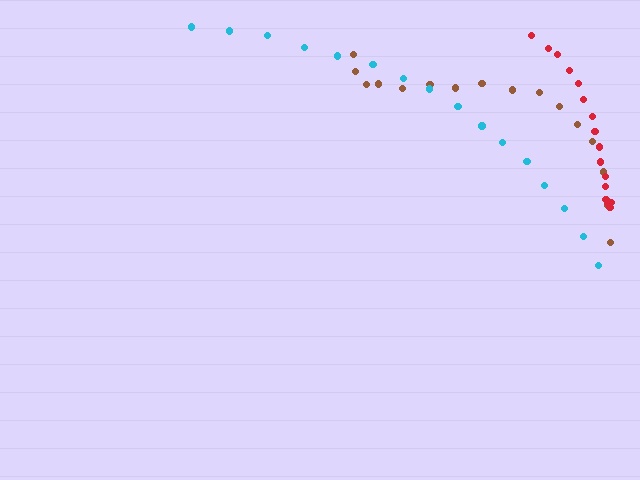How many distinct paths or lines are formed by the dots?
There are 3 distinct paths.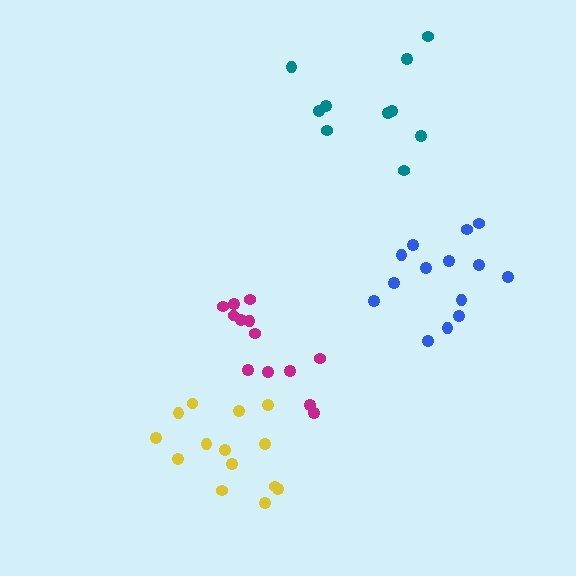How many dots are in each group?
Group 1: 10 dots, Group 2: 13 dots, Group 3: 14 dots, Group 4: 14 dots (51 total).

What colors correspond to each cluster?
The clusters are colored: teal, magenta, blue, yellow.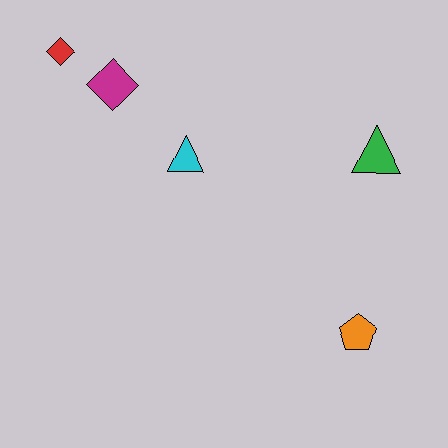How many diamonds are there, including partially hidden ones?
There are 2 diamonds.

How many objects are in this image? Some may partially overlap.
There are 5 objects.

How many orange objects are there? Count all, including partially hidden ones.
There is 1 orange object.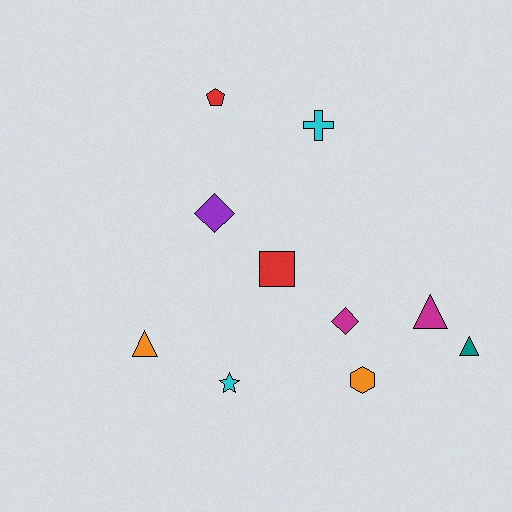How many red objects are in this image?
There are 2 red objects.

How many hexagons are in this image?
There is 1 hexagon.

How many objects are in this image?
There are 10 objects.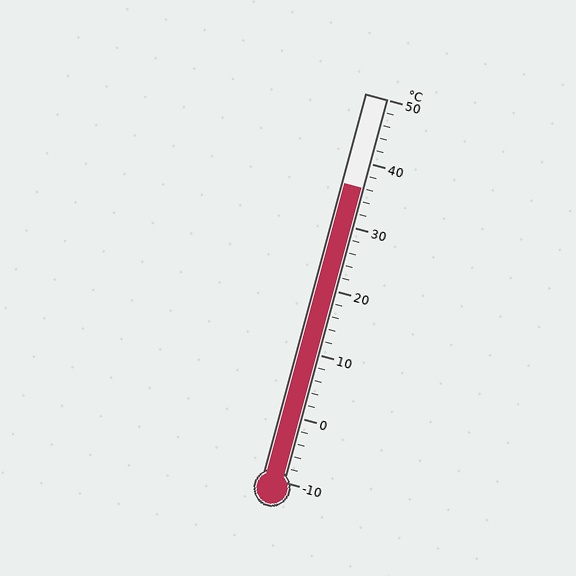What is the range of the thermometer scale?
The thermometer scale ranges from -10°C to 50°C.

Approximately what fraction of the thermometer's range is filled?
The thermometer is filled to approximately 75% of its range.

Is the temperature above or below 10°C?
The temperature is above 10°C.